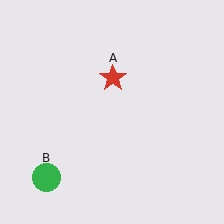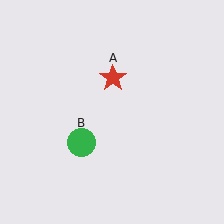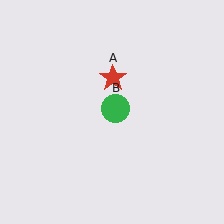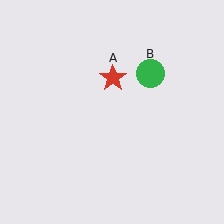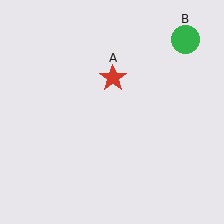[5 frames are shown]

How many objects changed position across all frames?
1 object changed position: green circle (object B).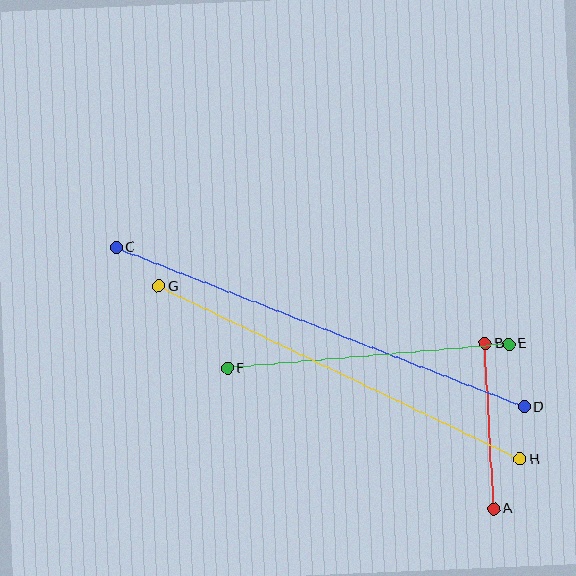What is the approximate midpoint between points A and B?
The midpoint is at approximately (490, 426) pixels.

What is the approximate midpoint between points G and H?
The midpoint is at approximately (339, 373) pixels.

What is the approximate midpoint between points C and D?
The midpoint is at approximately (320, 327) pixels.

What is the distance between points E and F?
The distance is approximately 282 pixels.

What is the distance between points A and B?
The distance is approximately 165 pixels.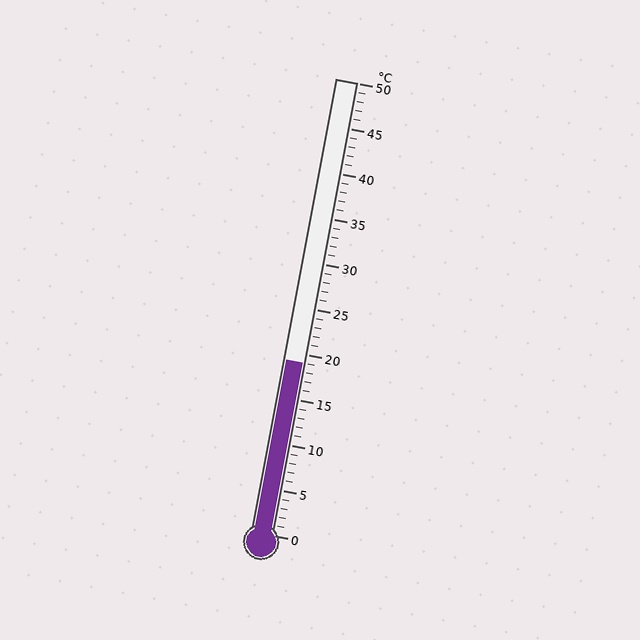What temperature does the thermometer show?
The thermometer shows approximately 19°C.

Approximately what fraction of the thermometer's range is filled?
The thermometer is filled to approximately 40% of its range.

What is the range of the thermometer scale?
The thermometer scale ranges from 0°C to 50°C.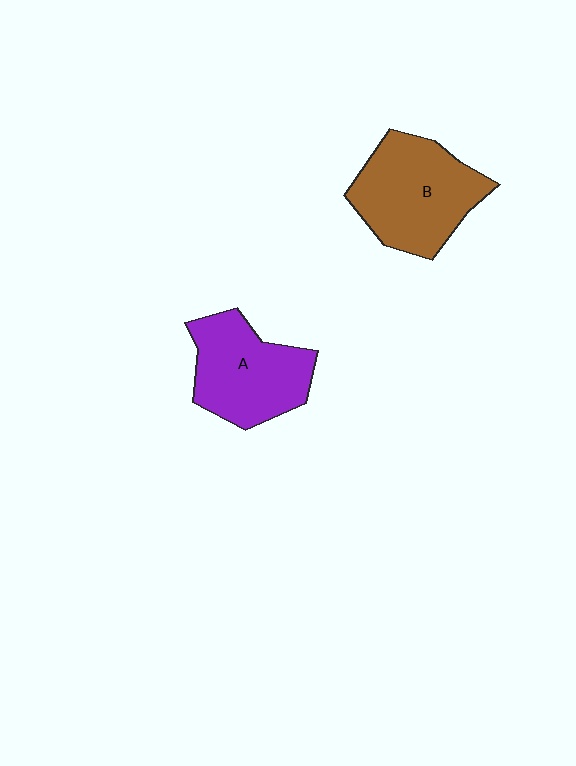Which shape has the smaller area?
Shape A (purple).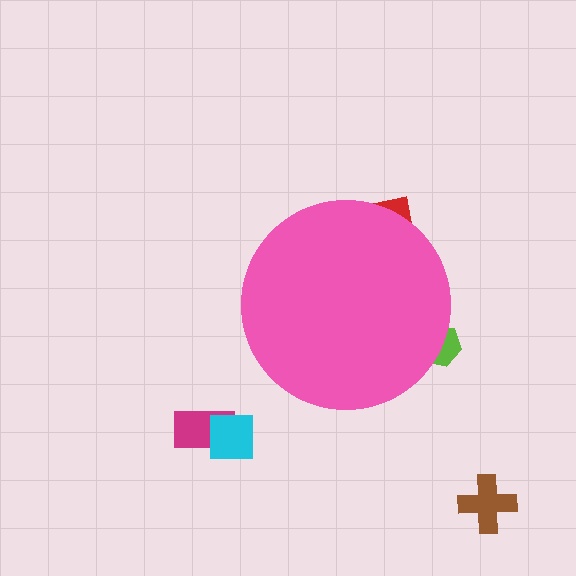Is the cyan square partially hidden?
No, the cyan square is fully visible.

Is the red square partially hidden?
Yes, the red square is partially hidden behind the pink circle.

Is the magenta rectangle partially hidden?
No, the magenta rectangle is fully visible.